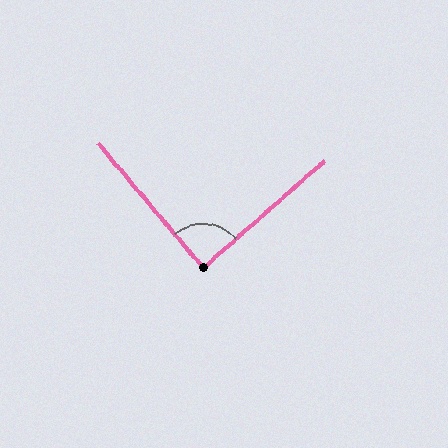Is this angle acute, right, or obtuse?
It is approximately a right angle.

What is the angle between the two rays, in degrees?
Approximately 89 degrees.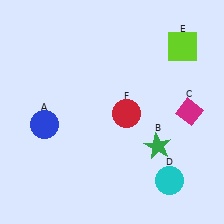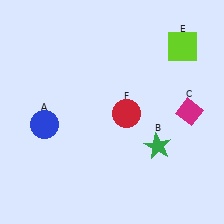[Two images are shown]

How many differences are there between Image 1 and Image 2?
There is 1 difference between the two images.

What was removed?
The cyan circle (D) was removed in Image 2.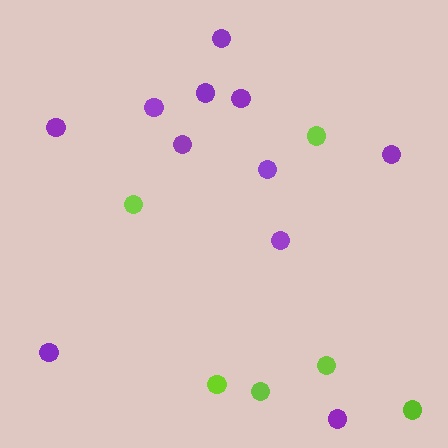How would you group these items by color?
There are 2 groups: one group of lime circles (6) and one group of purple circles (11).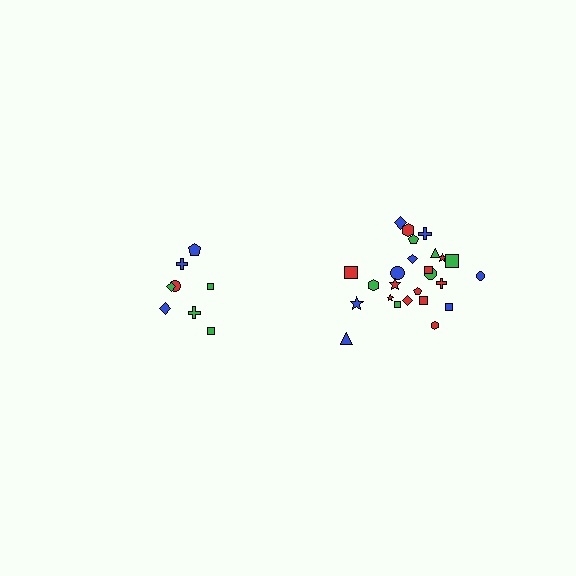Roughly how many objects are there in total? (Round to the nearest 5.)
Roughly 35 objects in total.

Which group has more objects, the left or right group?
The right group.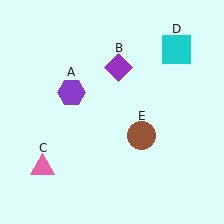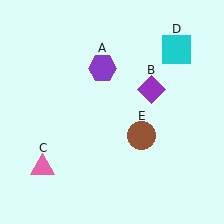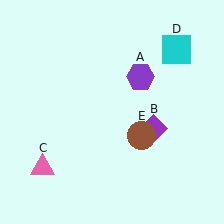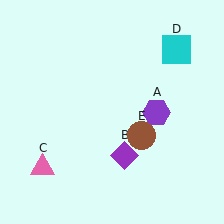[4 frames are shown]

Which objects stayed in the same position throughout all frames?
Pink triangle (object C) and cyan square (object D) and brown circle (object E) remained stationary.